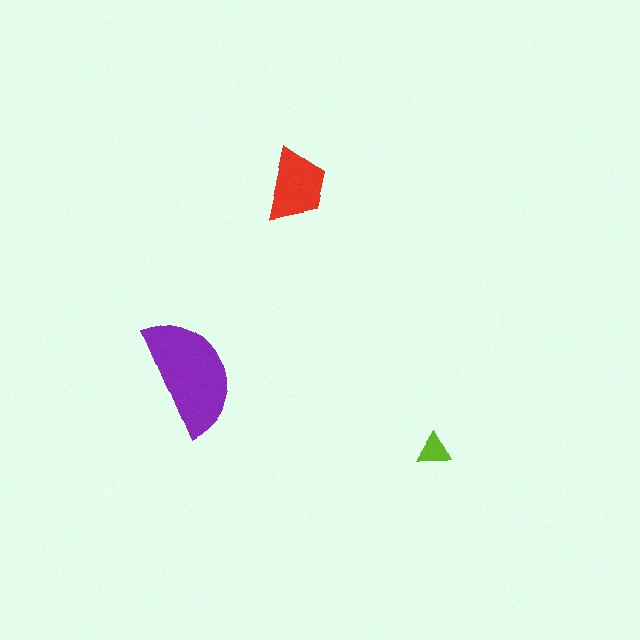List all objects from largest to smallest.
The purple semicircle, the red trapezoid, the lime triangle.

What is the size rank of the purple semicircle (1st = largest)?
1st.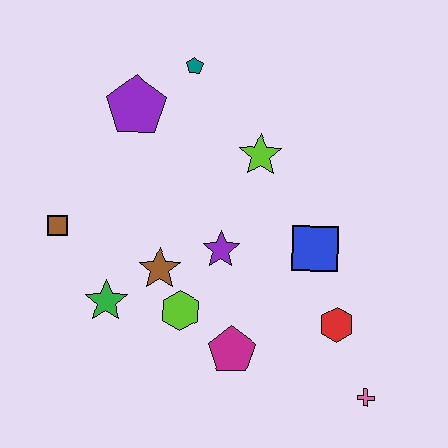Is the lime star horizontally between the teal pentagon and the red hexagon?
Yes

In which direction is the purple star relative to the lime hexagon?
The purple star is above the lime hexagon.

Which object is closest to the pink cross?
The red hexagon is closest to the pink cross.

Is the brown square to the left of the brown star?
Yes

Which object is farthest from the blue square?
The brown square is farthest from the blue square.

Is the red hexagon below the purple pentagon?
Yes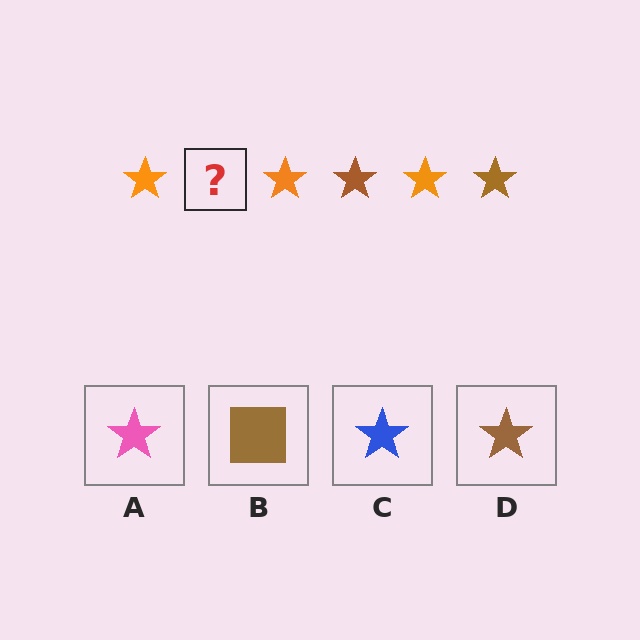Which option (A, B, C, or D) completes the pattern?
D.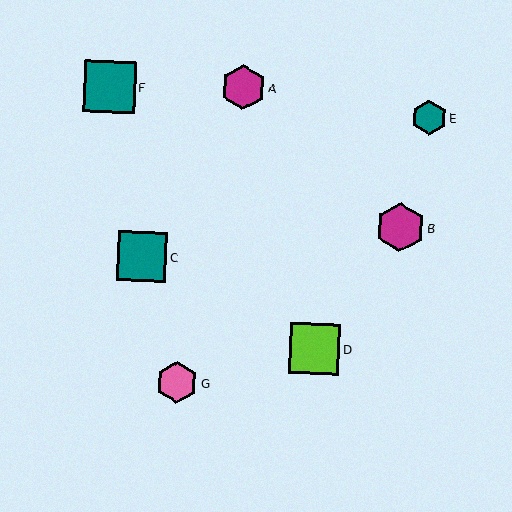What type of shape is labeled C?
Shape C is a teal square.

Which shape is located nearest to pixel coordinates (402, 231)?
The magenta hexagon (labeled B) at (400, 227) is nearest to that location.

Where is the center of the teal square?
The center of the teal square is at (110, 87).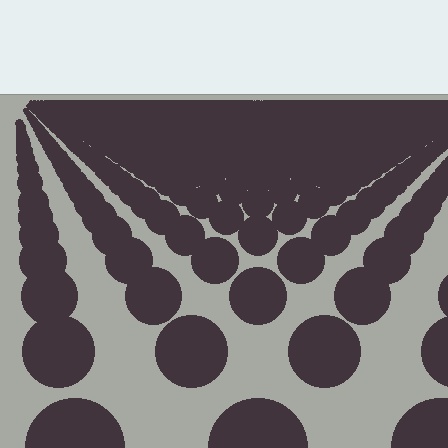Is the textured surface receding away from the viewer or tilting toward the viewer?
The surface is receding away from the viewer. Texture elements get smaller and denser toward the top.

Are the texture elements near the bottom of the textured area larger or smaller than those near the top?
Larger. Near the bottom, elements are closer to the viewer and appear at a bigger on-screen size.